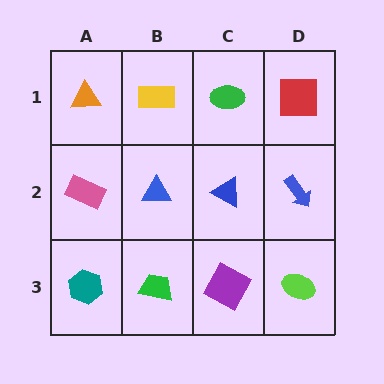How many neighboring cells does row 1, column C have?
3.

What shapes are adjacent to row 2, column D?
A red square (row 1, column D), a lime ellipse (row 3, column D), a blue triangle (row 2, column C).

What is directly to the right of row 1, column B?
A green ellipse.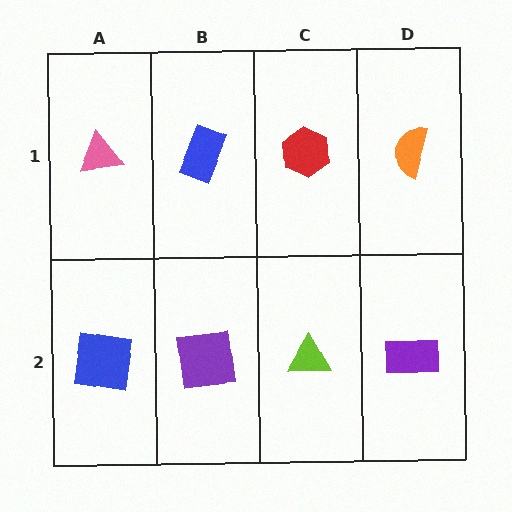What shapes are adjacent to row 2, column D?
An orange semicircle (row 1, column D), a lime triangle (row 2, column C).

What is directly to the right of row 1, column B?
A red hexagon.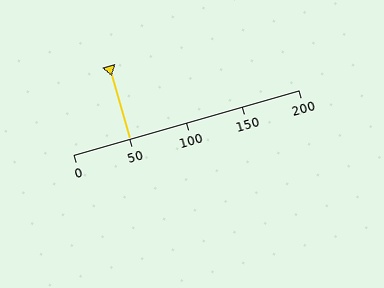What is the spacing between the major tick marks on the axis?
The major ticks are spaced 50 apart.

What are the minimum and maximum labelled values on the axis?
The axis runs from 0 to 200.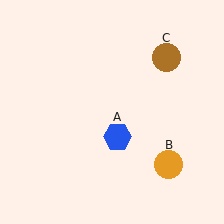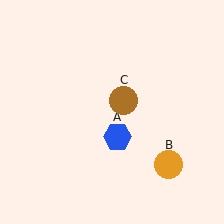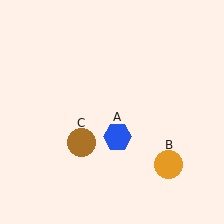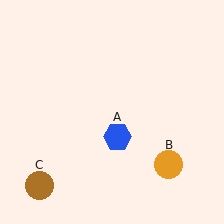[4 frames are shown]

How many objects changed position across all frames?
1 object changed position: brown circle (object C).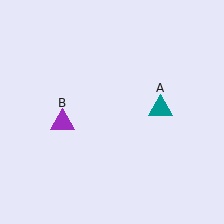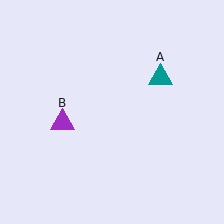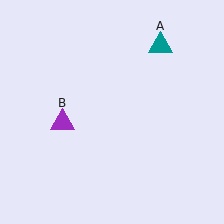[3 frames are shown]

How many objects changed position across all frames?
1 object changed position: teal triangle (object A).